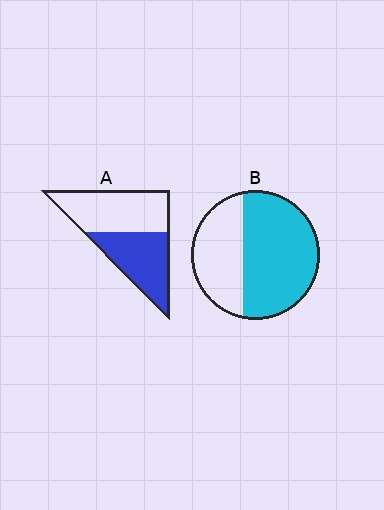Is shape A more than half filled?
Roughly half.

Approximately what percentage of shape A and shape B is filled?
A is approximately 45% and B is approximately 60%.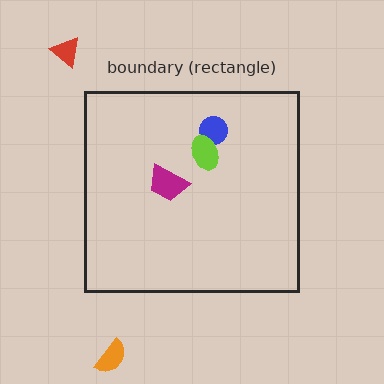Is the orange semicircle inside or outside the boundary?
Outside.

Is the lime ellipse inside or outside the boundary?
Inside.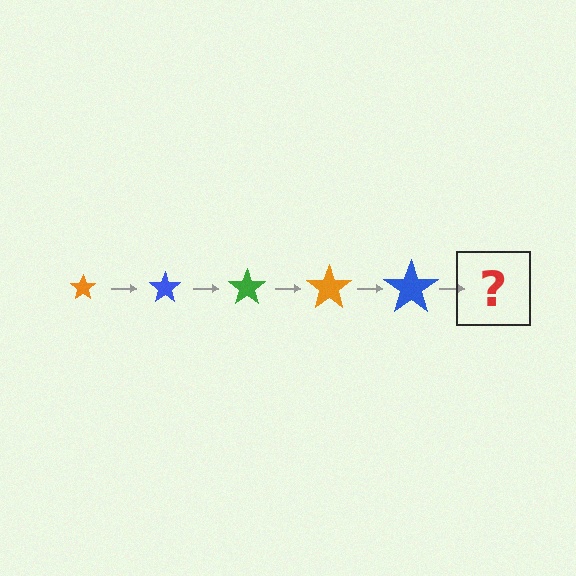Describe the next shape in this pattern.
It should be a green star, larger than the previous one.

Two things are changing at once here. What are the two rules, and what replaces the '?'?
The two rules are that the star grows larger each step and the color cycles through orange, blue, and green. The '?' should be a green star, larger than the previous one.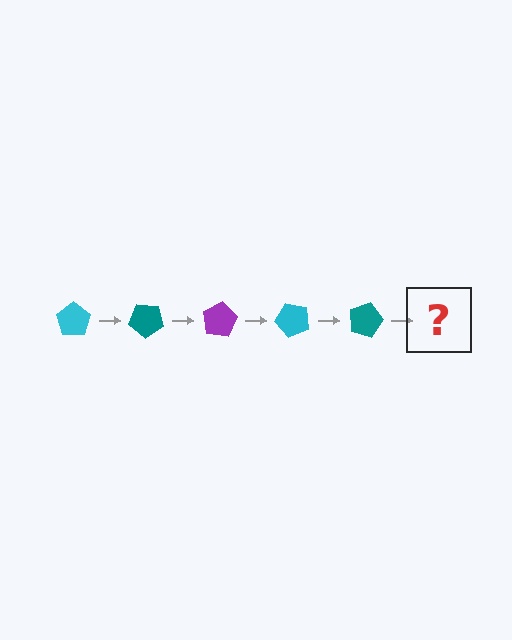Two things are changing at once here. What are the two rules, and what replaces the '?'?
The two rules are that it rotates 40 degrees each step and the color cycles through cyan, teal, and purple. The '?' should be a purple pentagon, rotated 200 degrees from the start.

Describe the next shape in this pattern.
It should be a purple pentagon, rotated 200 degrees from the start.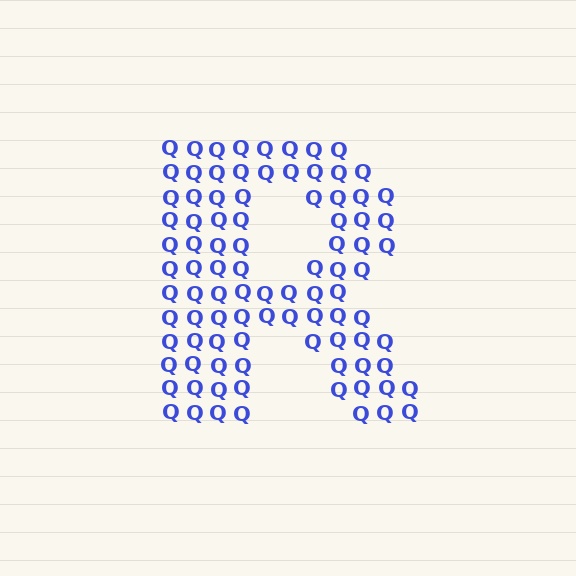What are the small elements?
The small elements are letter Q's.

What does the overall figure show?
The overall figure shows the letter R.